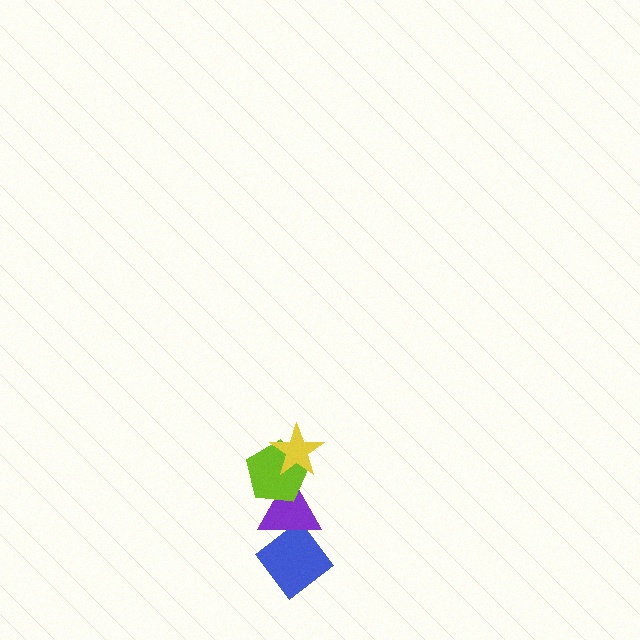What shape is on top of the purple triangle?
The lime pentagon is on top of the purple triangle.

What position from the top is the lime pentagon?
The lime pentagon is 2nd from the top.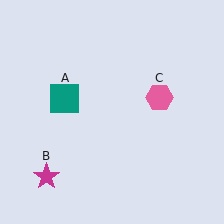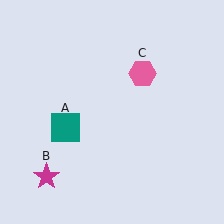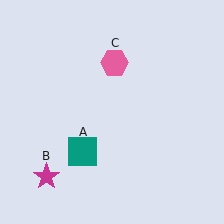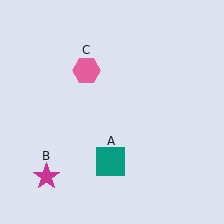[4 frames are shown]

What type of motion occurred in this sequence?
The teal square (object A), pink hexagon (object C) rotated counterclockwise around the center of the scene.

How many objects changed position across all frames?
2 objects changed position: teal square (object A), pink hexagon (object C).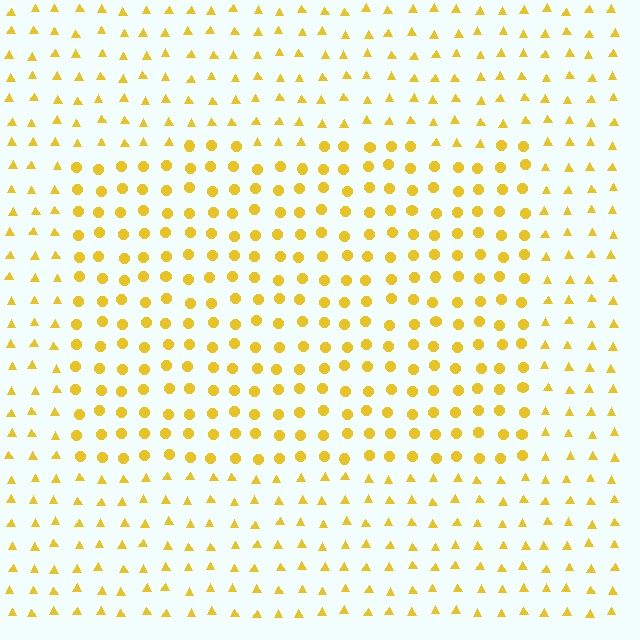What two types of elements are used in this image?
The image uses circles inside the rectangle region and triangles outside it.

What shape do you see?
I see a rectangle.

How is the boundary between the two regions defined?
The boundary is defined by a change in element shape: circles inside vs. triangles outside. All elements share the same color and spacing.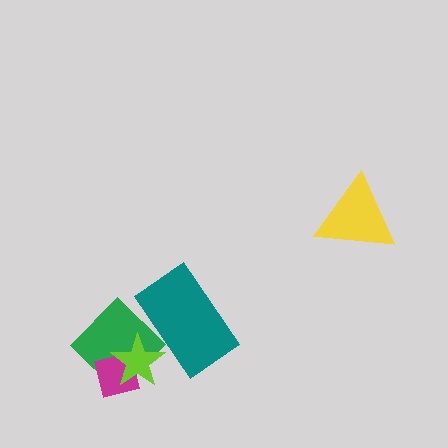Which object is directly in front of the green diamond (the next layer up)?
The magenta square is directly in front of the green diamond.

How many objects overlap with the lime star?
3 objects overlap with the lime star.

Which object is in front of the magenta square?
The lime star is in front of the magenta square.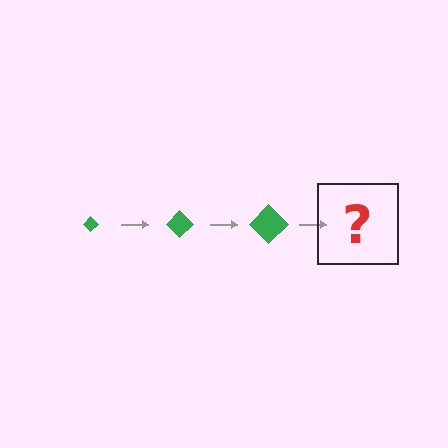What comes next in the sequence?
The next element should be a green diamond, larger than the previous one.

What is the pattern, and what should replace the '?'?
The pattern is that the diamond gets progressively larger each step. The '?' should be a green diamond, larger than the previous one.